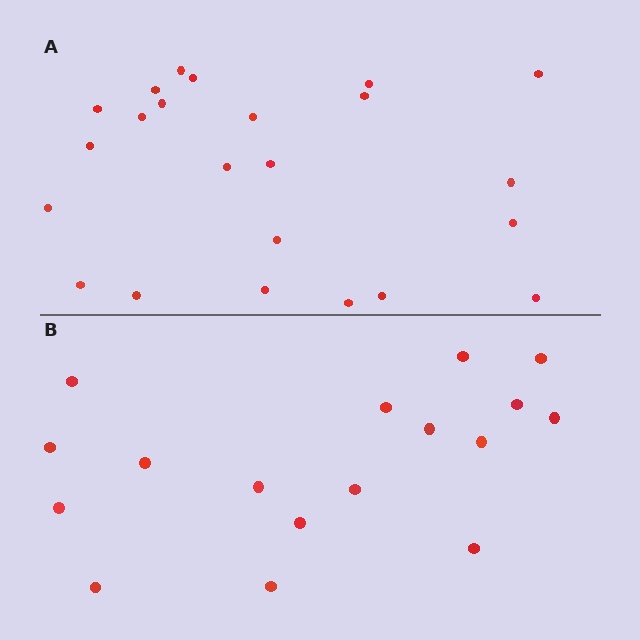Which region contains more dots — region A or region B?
Region A (the top region) has more dots.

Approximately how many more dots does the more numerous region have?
Region A has about 6 more dots than region B.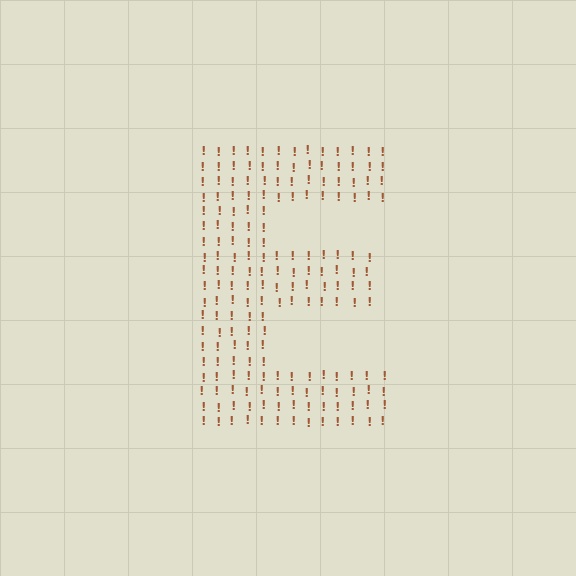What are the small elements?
The small elements are exclamation marks.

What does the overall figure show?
The overall figure shows the letter E.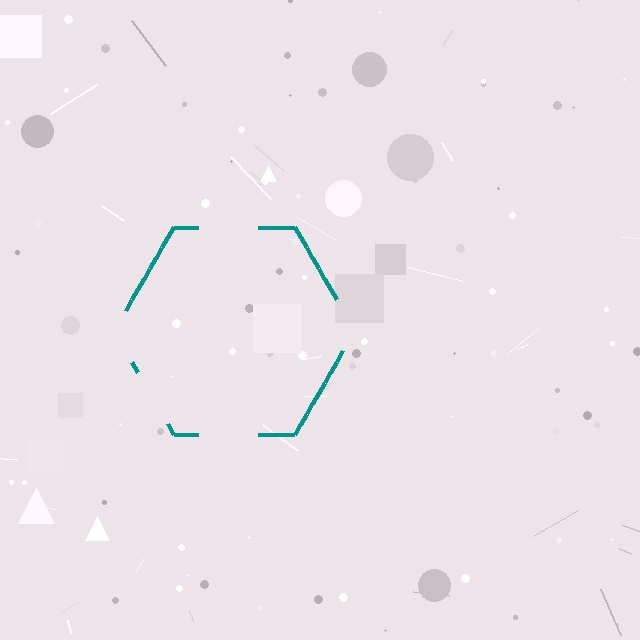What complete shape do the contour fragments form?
The contour fragments form a hexagon.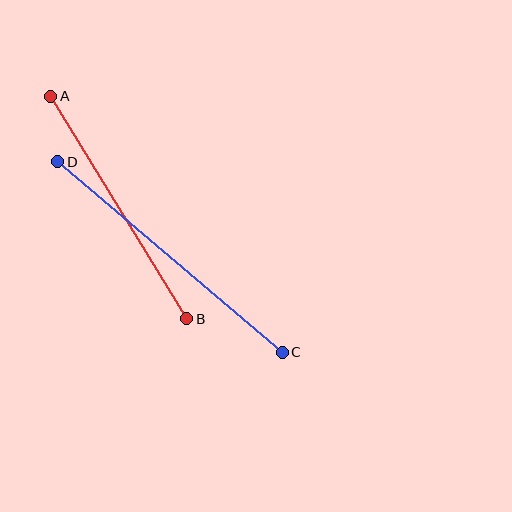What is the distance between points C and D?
The distance is approximately 294 pixels.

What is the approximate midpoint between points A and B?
The midpoint is at approximately (119, 208) pixels.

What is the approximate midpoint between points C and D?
The midpoint is at approximately (170, 257) pixels.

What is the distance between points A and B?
The distance is approximately 261 pixels.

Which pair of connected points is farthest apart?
Points C and D are farthest apart.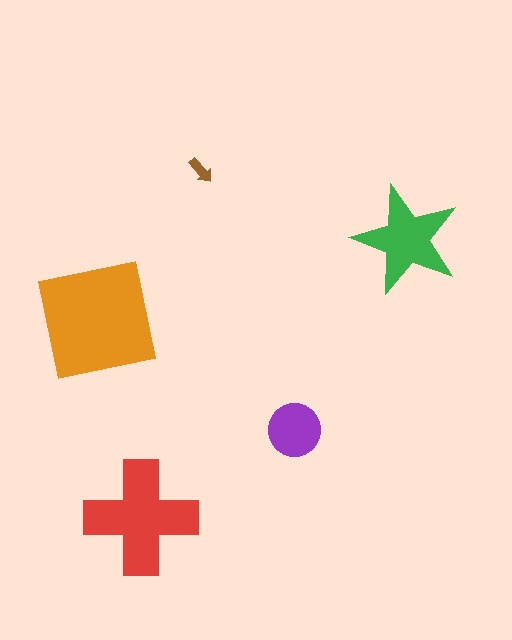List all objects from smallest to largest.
The brown arrow, the purple circle, the green star, the red cross, the orange square.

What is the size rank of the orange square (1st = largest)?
1st.